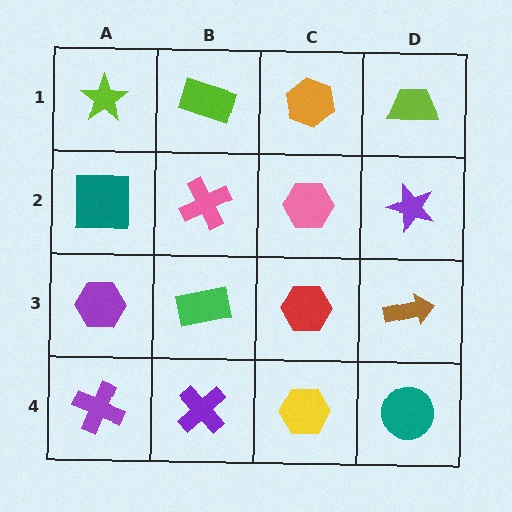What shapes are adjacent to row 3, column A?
A teal square (row 2, column A), a purple cross (row 4, column A), a green rectangle (row 3, column B).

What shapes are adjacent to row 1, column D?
A purple star (row 2, column D), an orange hexagon (row 1, column C).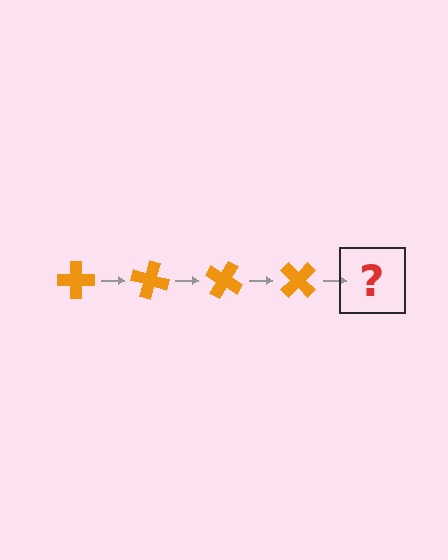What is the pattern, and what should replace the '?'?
The pattern is that the cross rotates 15 degrees each step. The '?' should be an orange cross rotated 60 degrees.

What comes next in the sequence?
The next element should be an orange cross rotated 60 degrees.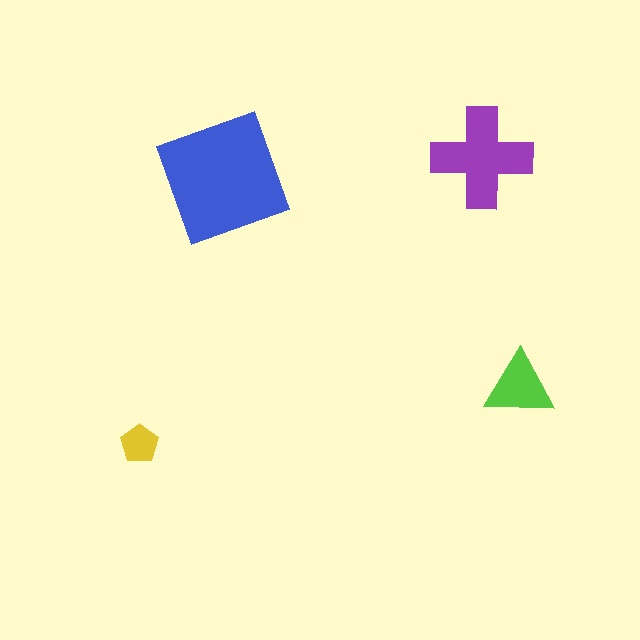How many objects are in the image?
There are 4 objects in the image.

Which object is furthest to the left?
The yellow pentagon is leftmost.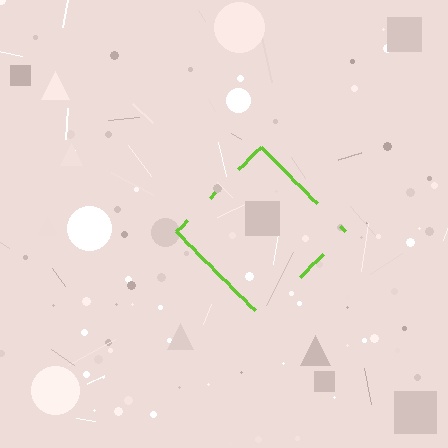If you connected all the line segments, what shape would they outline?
They would outline a diamond.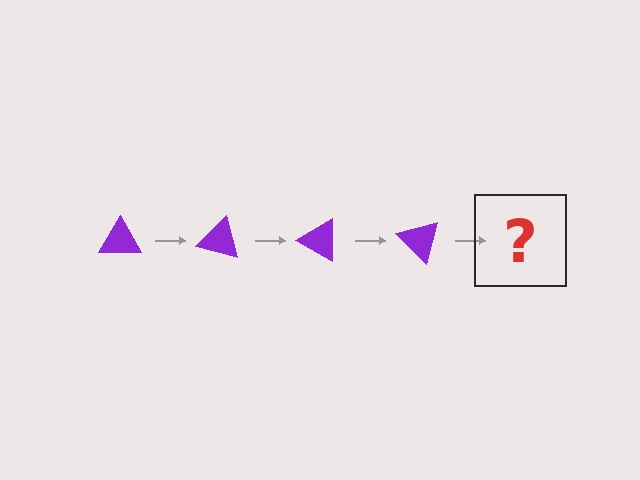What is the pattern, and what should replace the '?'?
The pattern is that the triangle rotates 15 degrees each step. The '?' should be a purple triangle rotated 60 degrees.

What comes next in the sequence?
The next element should be a purple triangle rotated 60 degrees.